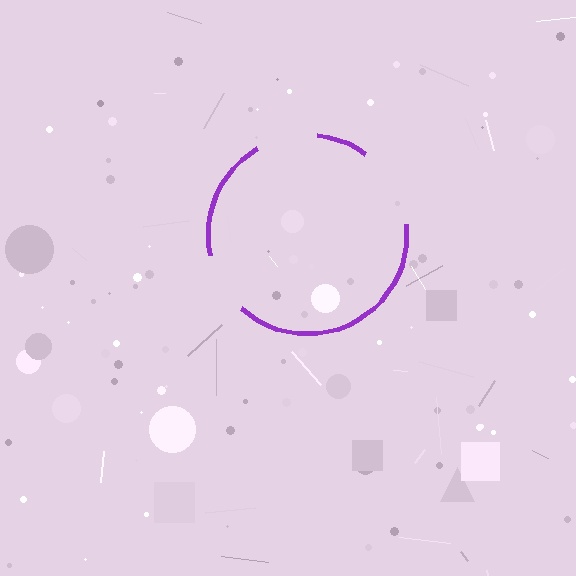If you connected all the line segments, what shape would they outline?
They would outline a circle.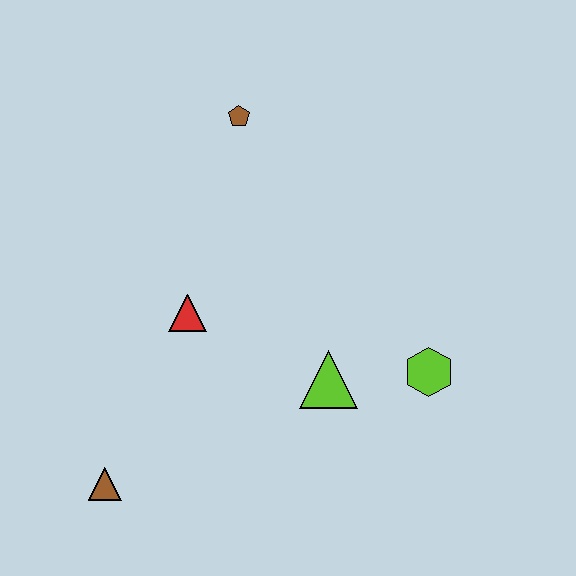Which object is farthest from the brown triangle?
The brown pentagon is farthest from the brown triangle.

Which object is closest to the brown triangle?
The red triangle is closest to the brown triangle.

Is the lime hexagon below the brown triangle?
No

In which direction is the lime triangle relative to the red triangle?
The lime triangle is to the right of the red triangle.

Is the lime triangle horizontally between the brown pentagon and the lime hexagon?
Yes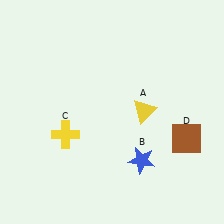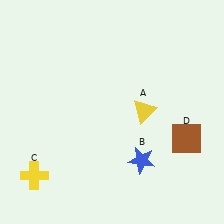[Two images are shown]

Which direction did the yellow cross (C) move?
The yellow cross (C) moved down.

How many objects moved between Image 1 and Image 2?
1 object moved between the two images.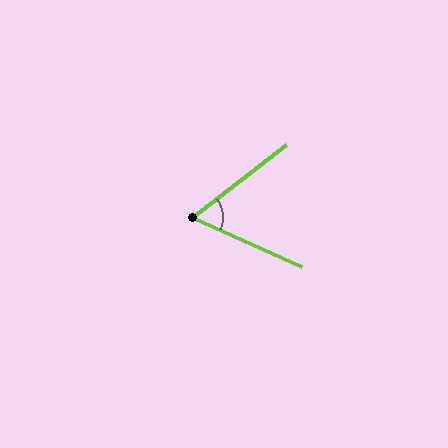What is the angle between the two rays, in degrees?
Approximately 62 degrees.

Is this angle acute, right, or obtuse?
It is acute.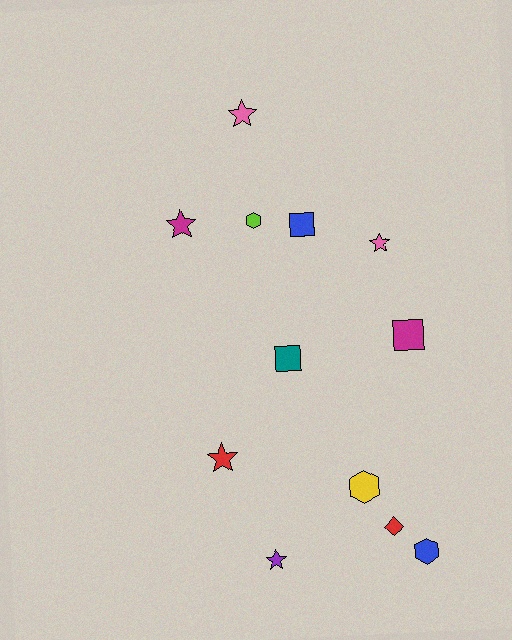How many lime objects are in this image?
There is 1 lime object.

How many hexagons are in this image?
There are 3 hexagons.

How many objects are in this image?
There are 12 objects.